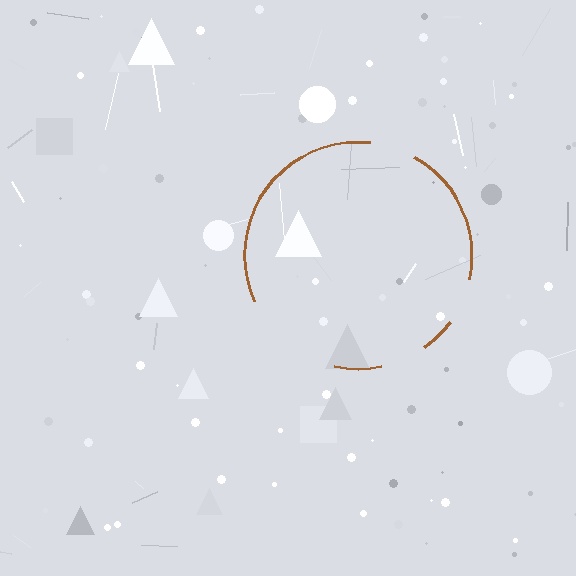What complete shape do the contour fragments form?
The contour fragments form a circle.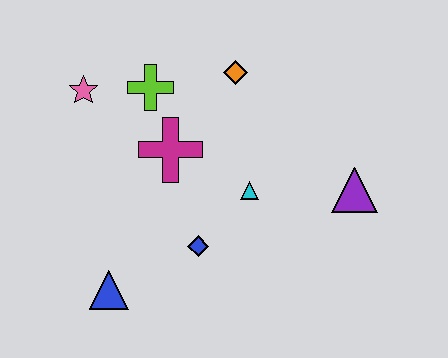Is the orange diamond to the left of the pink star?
No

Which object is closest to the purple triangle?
The cyan triangle is closest to the purple triangle.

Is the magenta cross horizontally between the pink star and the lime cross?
No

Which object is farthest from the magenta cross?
The purple triangle is farthest from the magenta cross.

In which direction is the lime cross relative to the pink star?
The lime cross is to the right of the pink star.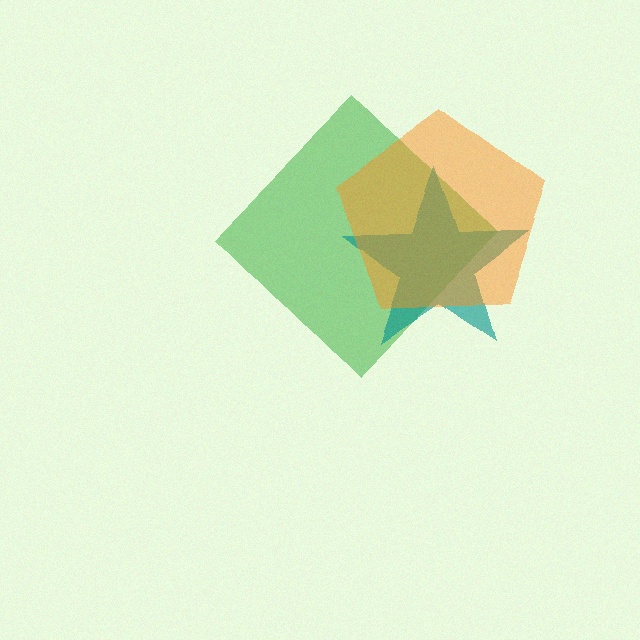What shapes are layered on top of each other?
The layered shapes are: a green diamond, a teal star, an orange pentagon.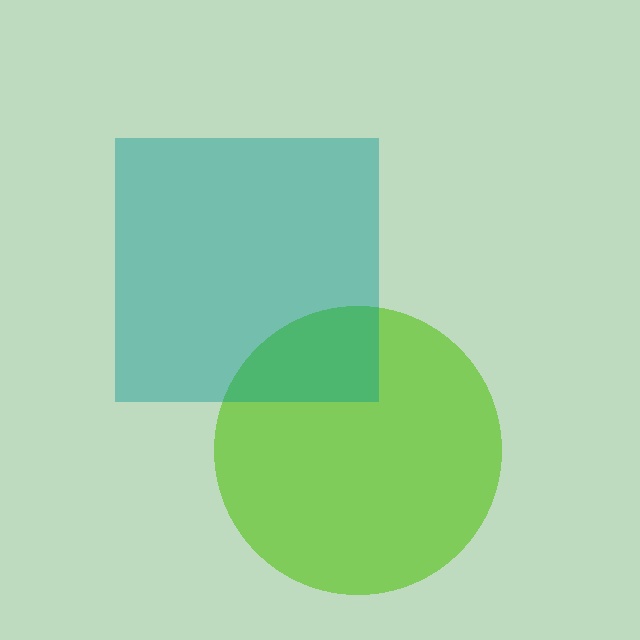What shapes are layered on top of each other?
The layered shapes are: a lime circle, a teal square.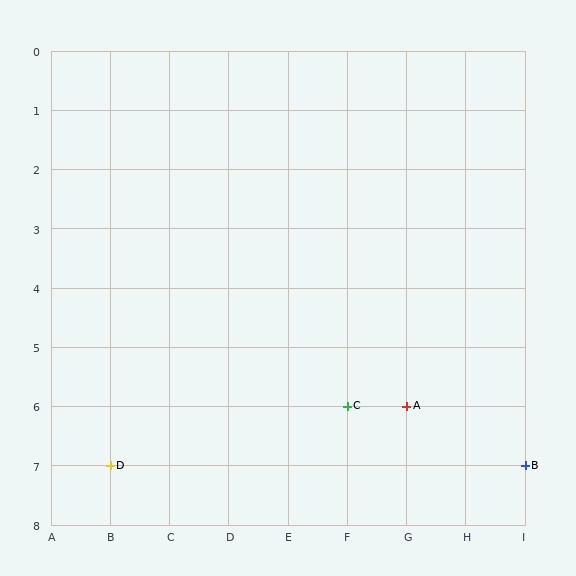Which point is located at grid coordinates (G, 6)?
Point A is at (G, 6).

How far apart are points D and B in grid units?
Points D and B are 7 columns apart.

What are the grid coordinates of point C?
Point C is at grid coordinates (F, 6).